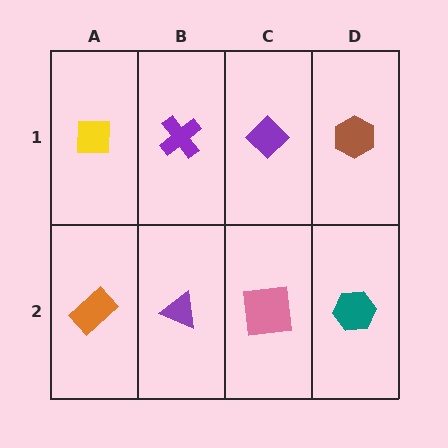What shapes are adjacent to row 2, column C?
A purple diamond (row 1, column C), a purple triangle (row 2, column B), a teal hexagon (row 2, column D).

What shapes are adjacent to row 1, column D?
A teal hexagon (row 2, column D), a purple diamond (row 1, column C).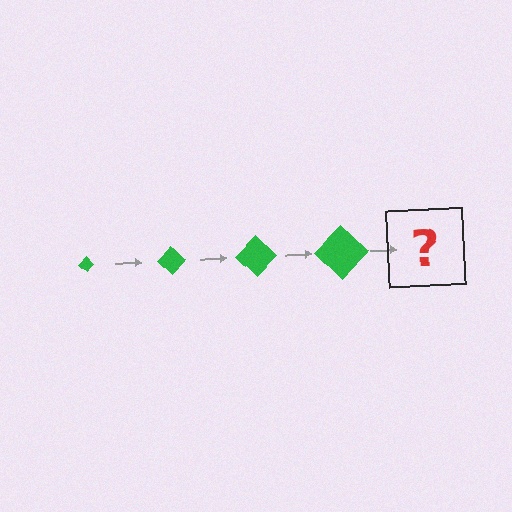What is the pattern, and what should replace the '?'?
The pattern is that the diamond gets progressively larger each step. The '?' should be a green diamond, larger than the previous one.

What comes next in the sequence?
The next element should be a green diamond, larger than the previous one.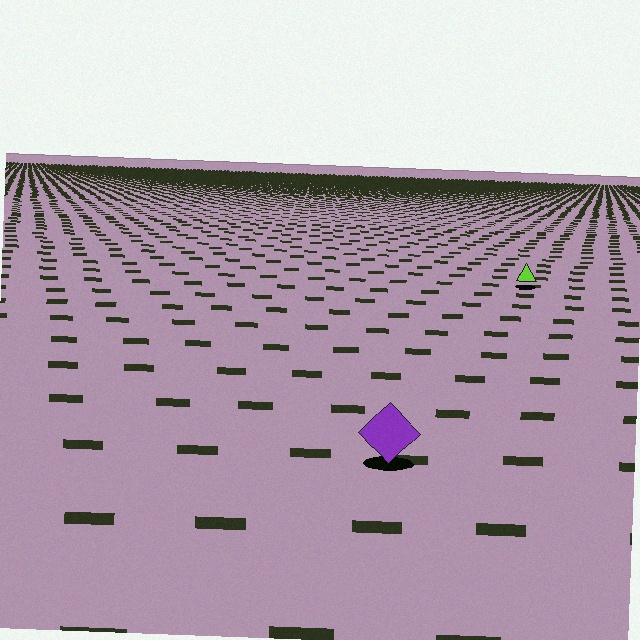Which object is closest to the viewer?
The purple diamond is closest. The texture marks near it are larger and more spread out.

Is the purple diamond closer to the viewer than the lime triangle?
Yes. The purple diamond is closer — you can tell from the texture gradient: the ground texture is coarser near it.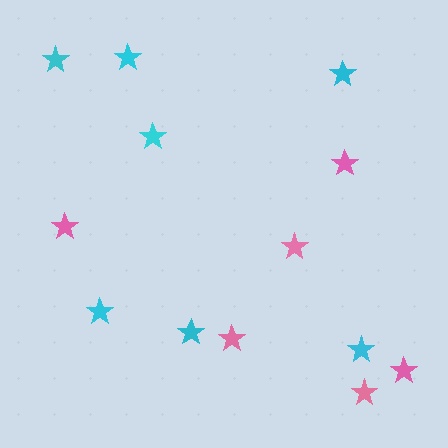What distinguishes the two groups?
There are 2 groups: one group of cyan stars (7) and one group of pink stars (6).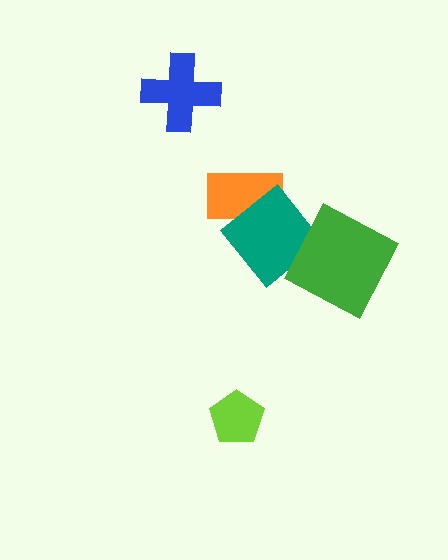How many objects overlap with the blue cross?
0 objects overlap with the blue cross.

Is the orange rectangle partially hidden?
Yes, it is partially covered by another shape.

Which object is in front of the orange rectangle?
The teal diamond is in front of the orange rectangle.